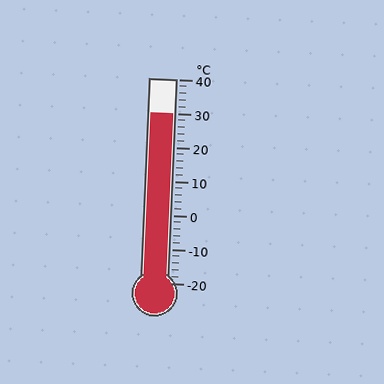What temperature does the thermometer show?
The thermometer shows approximately 30°C.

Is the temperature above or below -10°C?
The temperature is above -10°C.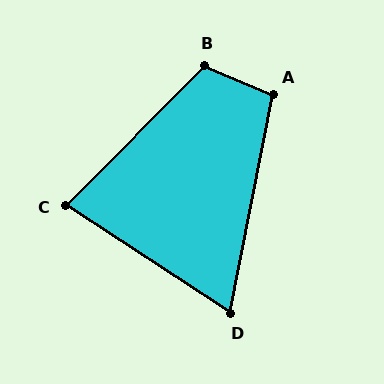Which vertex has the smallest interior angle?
D, at approximately 68 degrees.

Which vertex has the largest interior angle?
B, at approximately 112 degrees.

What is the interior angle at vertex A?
Approximately 102 degrees (obtuse).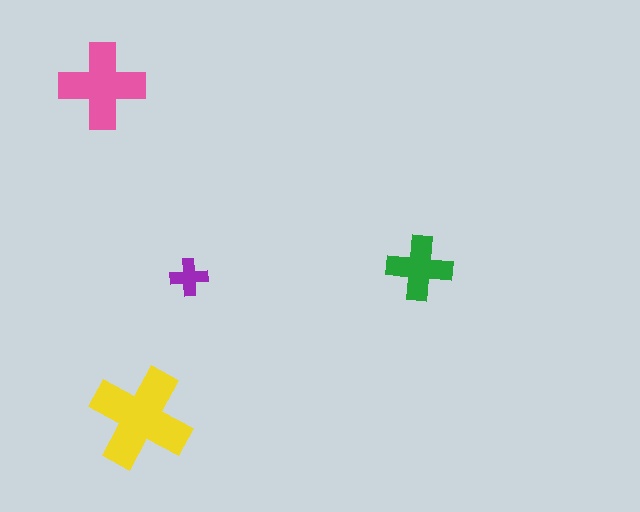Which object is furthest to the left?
The pink cross is leftmost.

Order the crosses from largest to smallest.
the yellow one, the pink one, the green one, the purple one.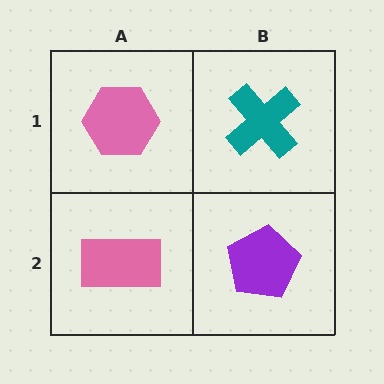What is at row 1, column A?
A pink hexagon.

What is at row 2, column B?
A purple pentagon.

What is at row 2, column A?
A pink rectangle.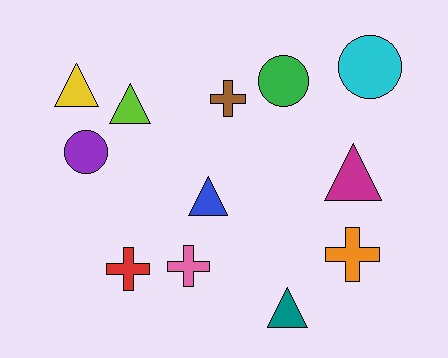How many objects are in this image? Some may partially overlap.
There are 12 objects.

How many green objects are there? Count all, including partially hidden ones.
There is 1 green object.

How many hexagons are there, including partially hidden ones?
There are no hexagons.